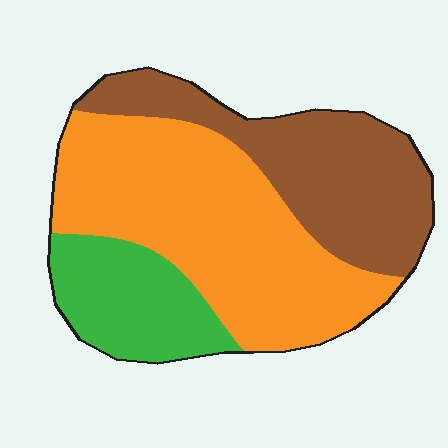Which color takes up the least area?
Green, at roughly 20%.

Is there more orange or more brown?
Orange.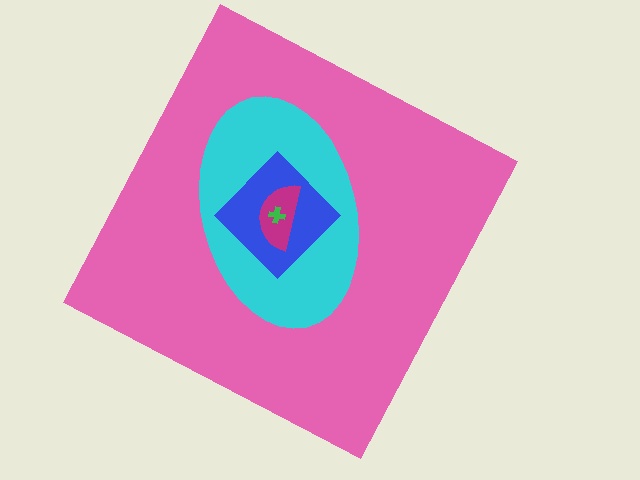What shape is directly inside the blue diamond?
The magenta semicircle.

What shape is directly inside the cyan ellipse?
The blue diamond.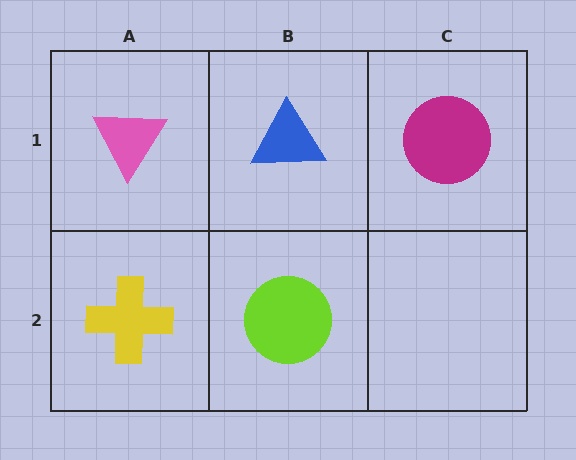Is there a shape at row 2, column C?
No, that cell is empty.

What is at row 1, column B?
A blue triangle.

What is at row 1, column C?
A magenta circle.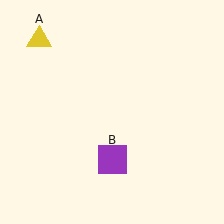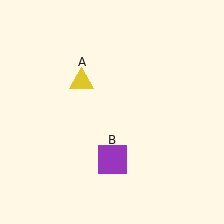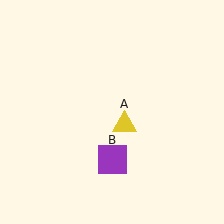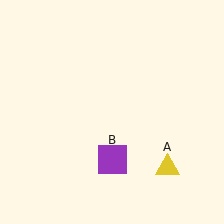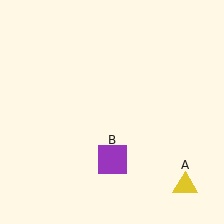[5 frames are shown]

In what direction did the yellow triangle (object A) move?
The yellow triangle (object A) moved down and to the right.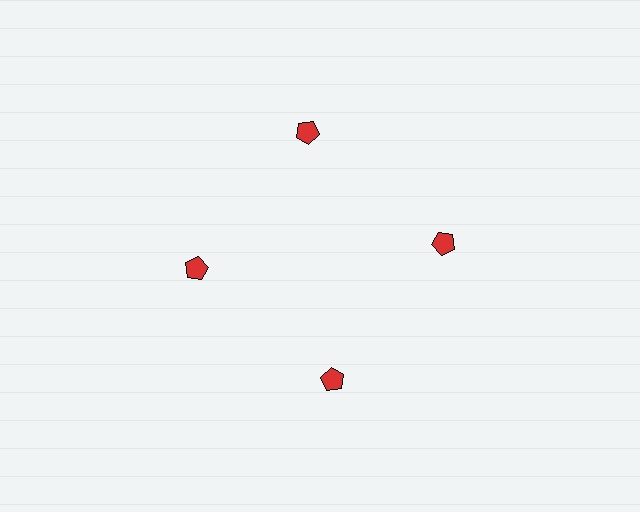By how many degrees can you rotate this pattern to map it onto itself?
The pattern maps onto itself every 90 degrees of rotation.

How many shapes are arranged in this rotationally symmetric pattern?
There are 4 shapes, arranged in 4 groups of 1.